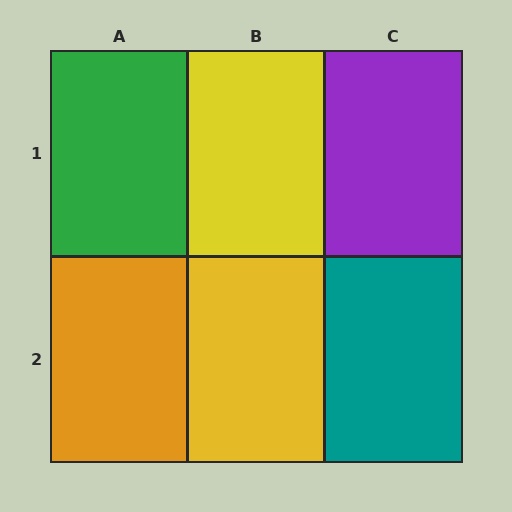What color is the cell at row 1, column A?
Green.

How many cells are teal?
1 cell is teal.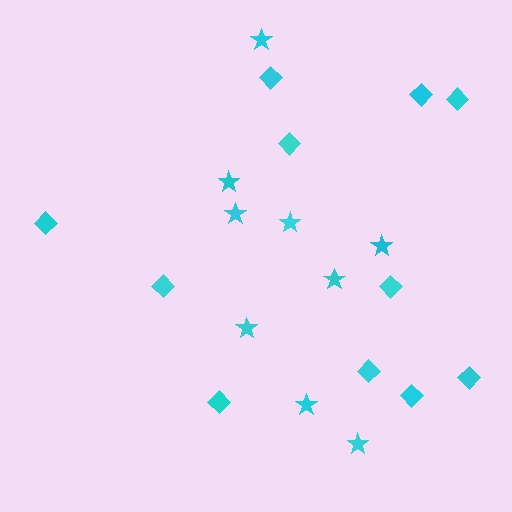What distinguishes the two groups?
There are 2 groups: one group of diamonds (11) and one group of stars (9).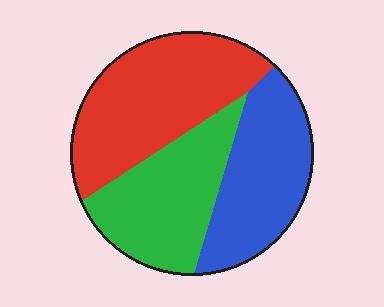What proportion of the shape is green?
Green takes up about one third (1/3) of the shape.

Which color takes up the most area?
Red, at roughly 40%.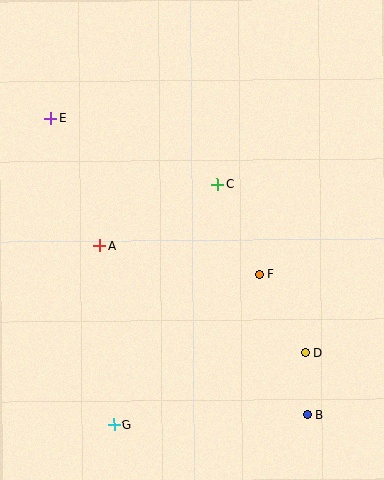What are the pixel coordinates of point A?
Point A is at (100, 246).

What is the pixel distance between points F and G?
The distance between F and G is 209 pixels.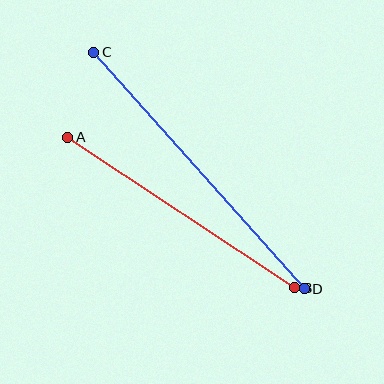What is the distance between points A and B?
The distance is approximately 273 pixels.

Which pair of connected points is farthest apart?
Points C and D are farthest apart.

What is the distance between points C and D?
The distance is approximately 317 pixels.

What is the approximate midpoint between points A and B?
The midpoint is at approximately (181, 212) pixels.